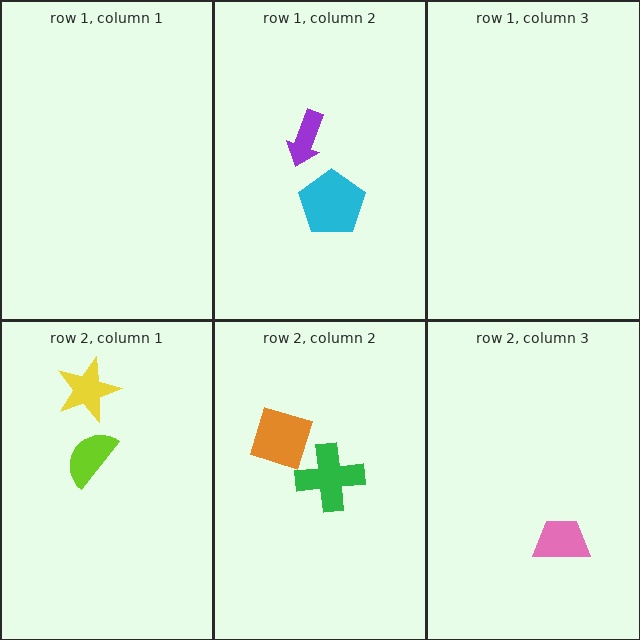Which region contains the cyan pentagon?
The row 1, column 2 region.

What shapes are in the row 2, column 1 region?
The yellow star, the lime semicircle.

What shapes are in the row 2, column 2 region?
The orange diamond, the green cross.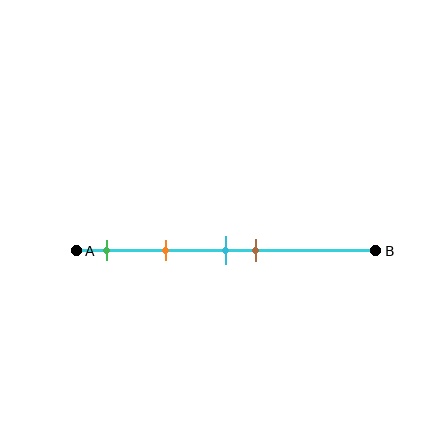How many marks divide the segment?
There are 4 marks dividing the segment.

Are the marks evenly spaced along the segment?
No, the marks are not evenly spaced.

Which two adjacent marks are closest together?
The cyan and brown marks are the closest adjacent pair.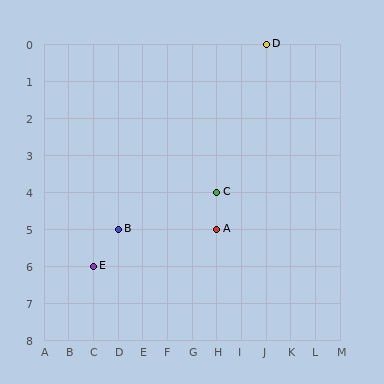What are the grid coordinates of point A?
Point A is at grid coordinates (H, 5).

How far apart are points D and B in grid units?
Points D and B are 6 columns and 5 rows apart (about 7.8 grid units diagonally).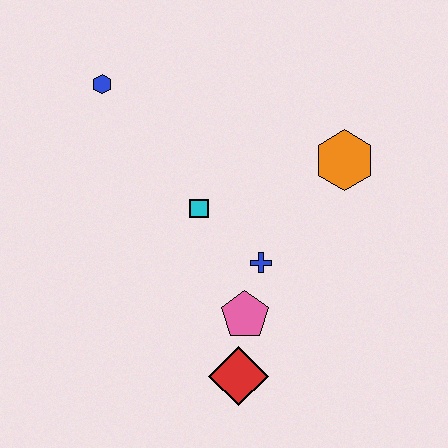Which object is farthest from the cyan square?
The red diamond is farthest from the cyan square.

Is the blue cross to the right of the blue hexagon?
Yes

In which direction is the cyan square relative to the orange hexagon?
The cyan square is to the left of the orange hexagon.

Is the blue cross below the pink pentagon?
No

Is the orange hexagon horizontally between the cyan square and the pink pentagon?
No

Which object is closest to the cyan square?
The blue cross is closest to the cyan square.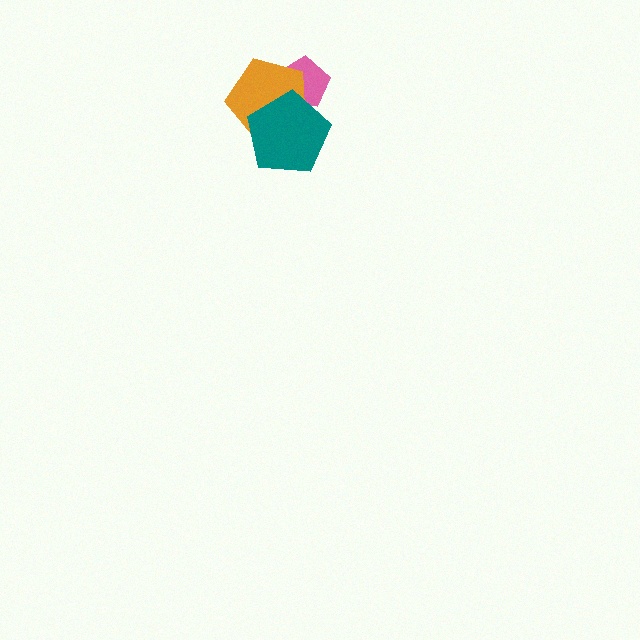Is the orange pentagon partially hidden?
Yes, it is partially covered by another shape.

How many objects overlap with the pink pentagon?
2 objects overlap with the pink pentagon.